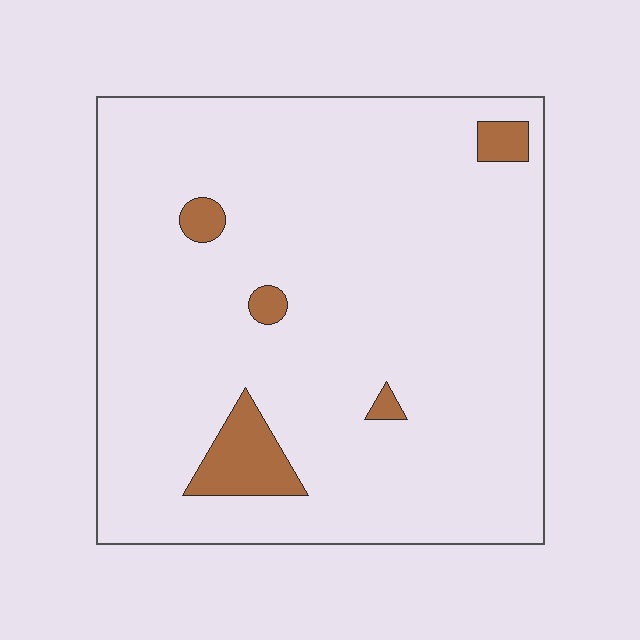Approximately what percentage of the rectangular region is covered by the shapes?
Approximately 5%.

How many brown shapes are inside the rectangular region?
5.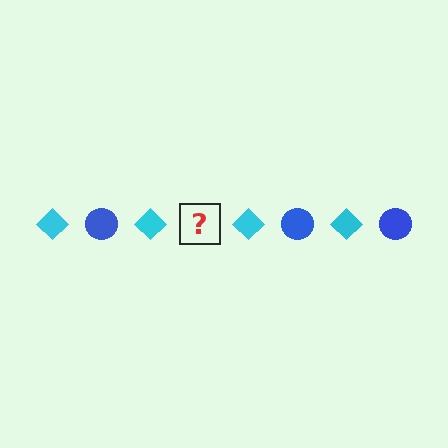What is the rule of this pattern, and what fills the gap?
The rule is that the pattern alternates between cyan diamond and blue circle. The gap should be filled with a blue circle.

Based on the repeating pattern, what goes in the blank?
The blank should be a blue circle.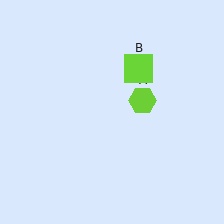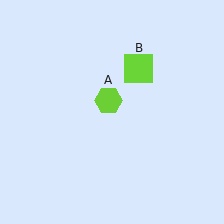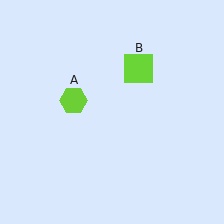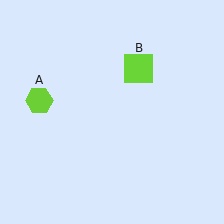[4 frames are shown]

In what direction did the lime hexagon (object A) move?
The lime hexagon (object A) moved left.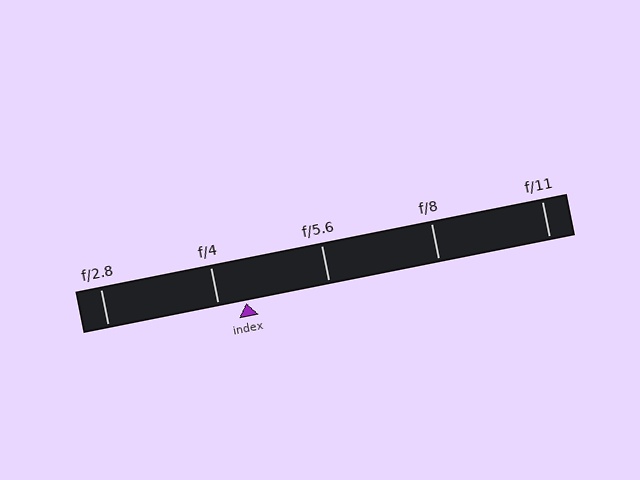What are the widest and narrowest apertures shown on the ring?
The widest aperture shown is f/2.8 and the narrowest is f/11.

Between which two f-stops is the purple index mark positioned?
The index mark is between f/4 and f/5.6.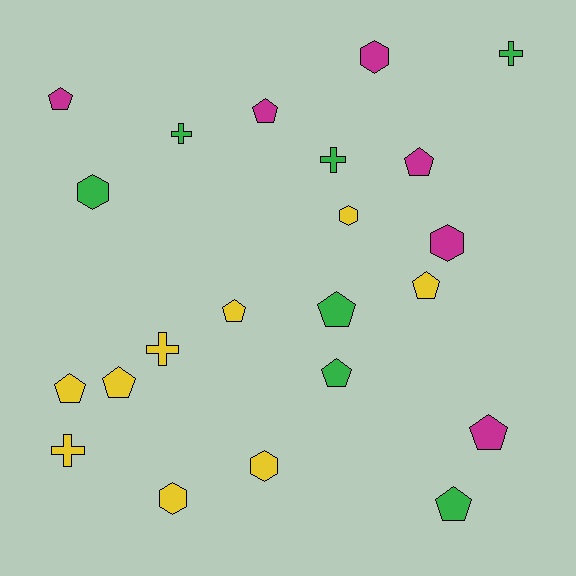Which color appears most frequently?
Yellow, with 9 objects.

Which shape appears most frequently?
Pentagon, with 11 objects.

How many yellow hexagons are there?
There are 3 yellow hexagons.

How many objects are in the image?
There are 22 objects.